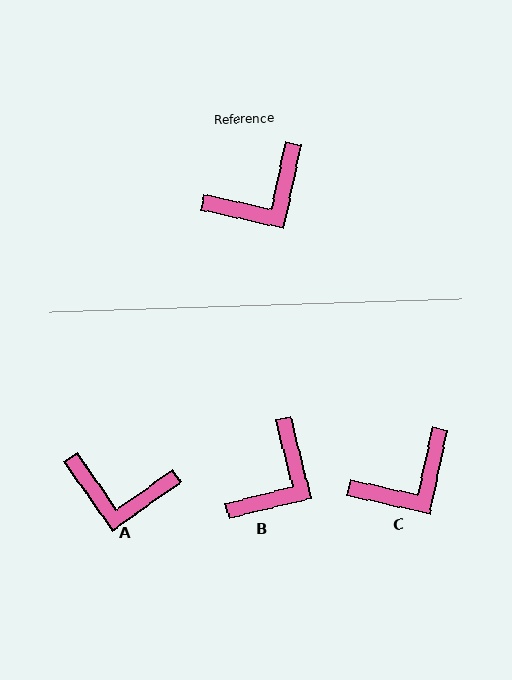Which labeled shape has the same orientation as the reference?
C.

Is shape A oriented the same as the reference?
No, it is off by about 43 degrees.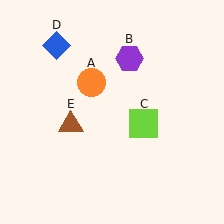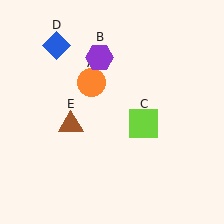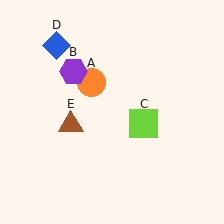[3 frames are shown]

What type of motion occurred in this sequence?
The purple hexagon (object B) rotated counterclockwise around the center of the scene.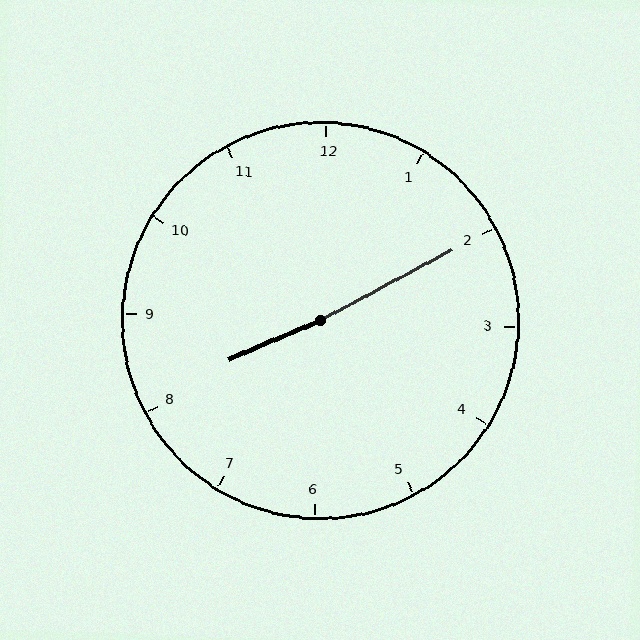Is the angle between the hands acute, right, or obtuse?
It is obtuse.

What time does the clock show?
8:10.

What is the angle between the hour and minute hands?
Approximately 175 degrees.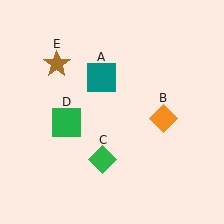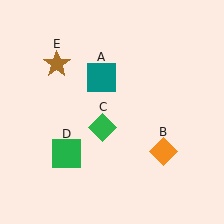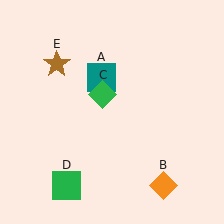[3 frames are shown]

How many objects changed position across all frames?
3 objects changed position: orange diamond (object B), green diamond (object C), green square (object D).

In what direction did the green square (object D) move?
The green square (object D) moved down.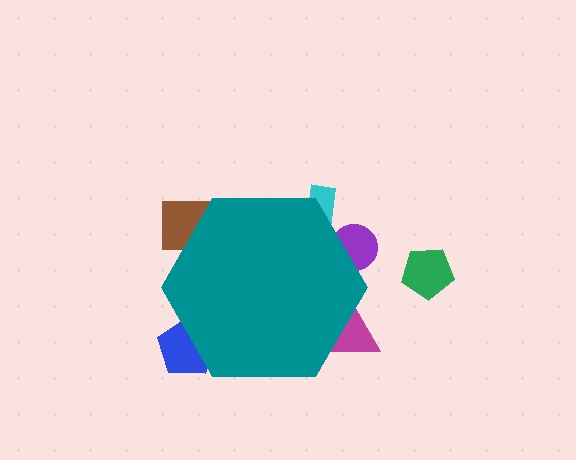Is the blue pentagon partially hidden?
Yes, the blue pentagon is partially hidden behind the teal hexagon.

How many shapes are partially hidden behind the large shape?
5 shapes are partially hidden.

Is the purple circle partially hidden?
Yes, the purple circle is partially hidden behind the teal hexagon.